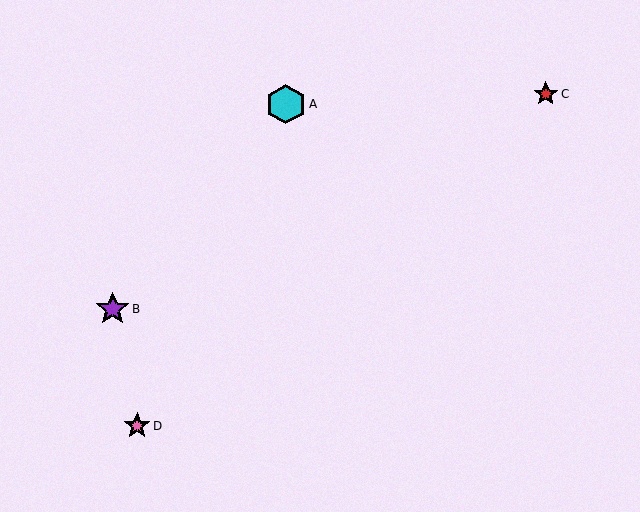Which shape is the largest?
The cyan hexagon (labeled A) is the largest.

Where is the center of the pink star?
The center of the pink star is at (137, 426).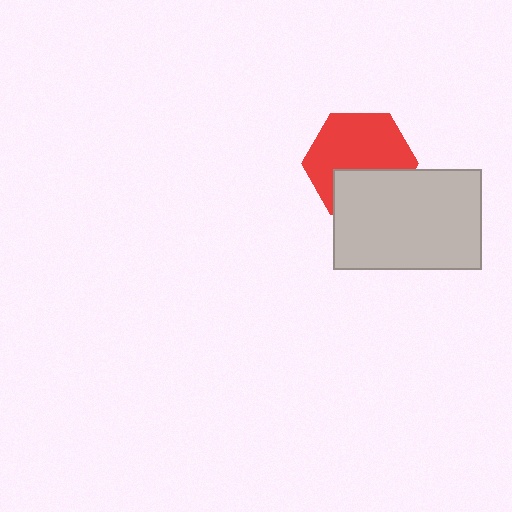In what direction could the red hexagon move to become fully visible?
The red hexagon could move up. That would shift it out from behind the light gray rectangle entirely.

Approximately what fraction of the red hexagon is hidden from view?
Roughly 35% of the red hexagon is hidden behind the light gray rectangle.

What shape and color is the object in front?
The object in front is a light gray rectangle.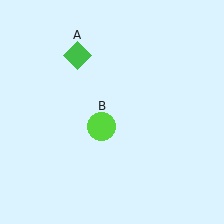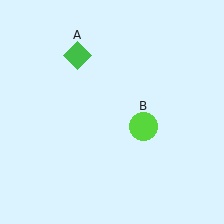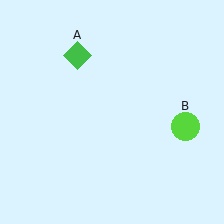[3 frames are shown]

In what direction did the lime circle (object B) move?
The lime circle (object B) moved right.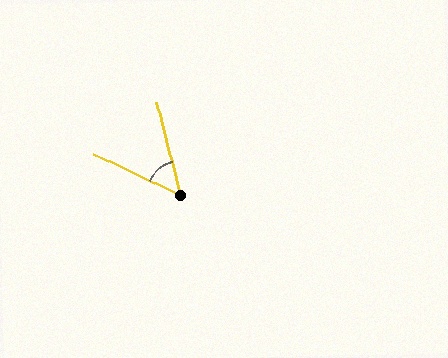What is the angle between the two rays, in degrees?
Approximately 50 degrees.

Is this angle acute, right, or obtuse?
It is acute.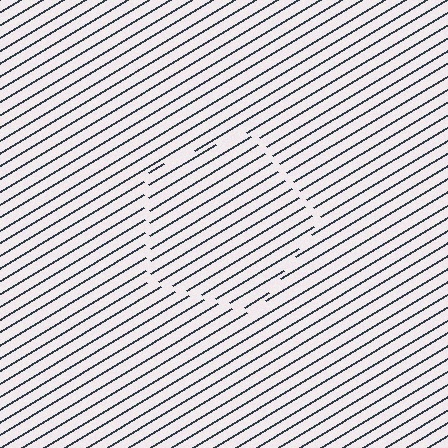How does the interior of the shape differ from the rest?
The interior of the shape contains the same grating, shifted by half a period — the contour is defined by the phase discontinuity where line-ends from the inner and outer gratings abut.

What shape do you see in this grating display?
An illusory pentagon. The interior of the shape contains the same grating, shifted by half a period — the contour is defined by the phase discontinuity where line-ends from the inner and outer gratings abut.